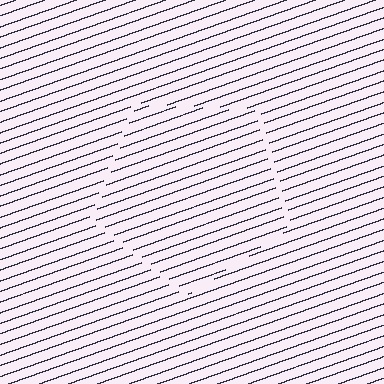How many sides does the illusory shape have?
5 sides — the line-ends trace a pentagon.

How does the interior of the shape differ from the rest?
The interior of the shape contains the same grating, shifted by half a period — the contour is defined by the phase discontinuity where line-ends from the inner and outer gratings abut.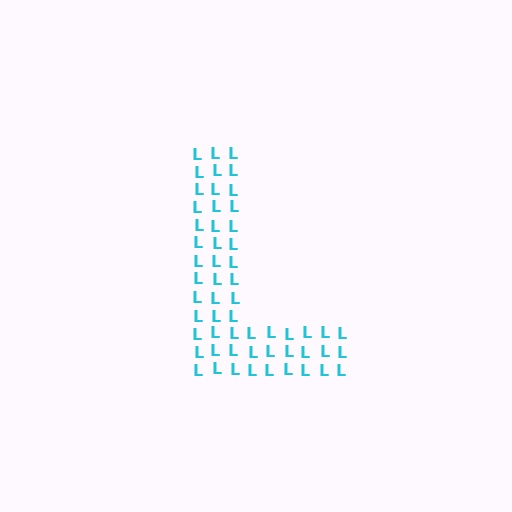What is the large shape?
The large shape is the letter L.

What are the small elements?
The small elements are letter L's.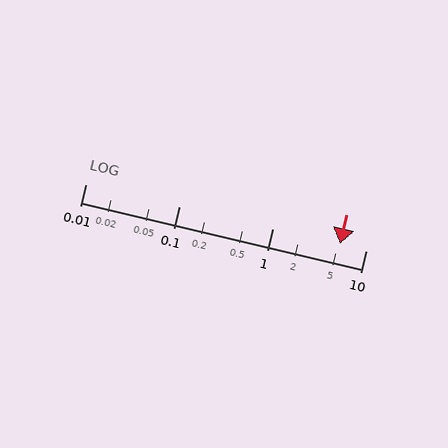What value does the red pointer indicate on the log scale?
The pointer indicates approximately 5.3.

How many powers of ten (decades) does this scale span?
The scale spans 3 decades, from 0.01 to 10.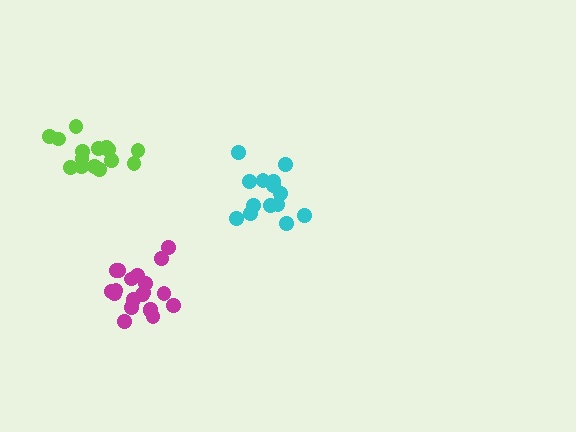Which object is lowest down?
The magenta cluster is bottommost.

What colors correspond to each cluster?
The clusters are colored: magenta, lime, cyan.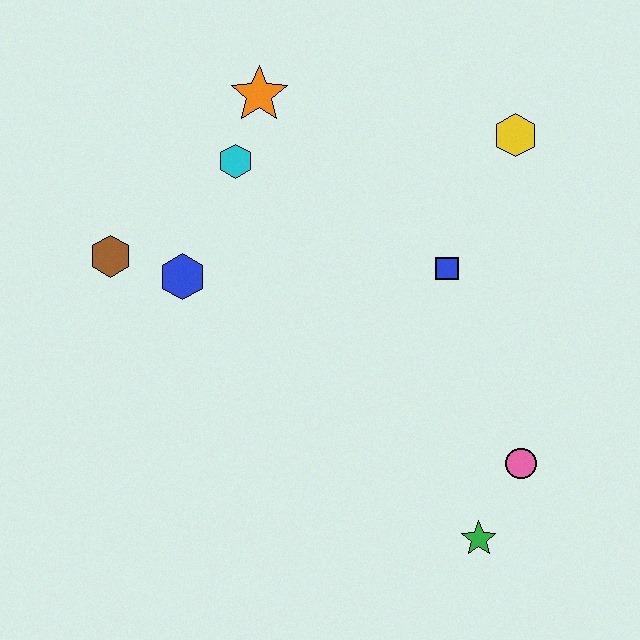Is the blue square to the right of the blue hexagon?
Yes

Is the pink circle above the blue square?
No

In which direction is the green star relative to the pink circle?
The green star is below the pink circle.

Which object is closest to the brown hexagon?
The blue hexagon is closest to the brown hexagon.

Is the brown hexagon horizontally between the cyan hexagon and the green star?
No